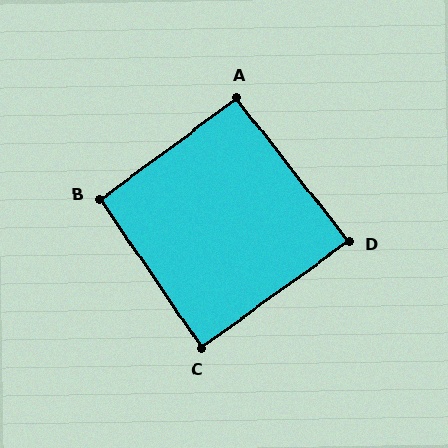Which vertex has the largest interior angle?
B, at approximately 92 degrees.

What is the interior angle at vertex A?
Approximately 92 degrees (approximately right).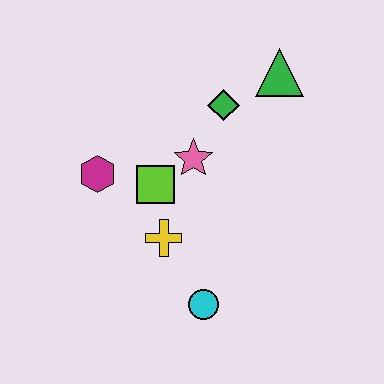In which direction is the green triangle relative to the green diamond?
The green triangle is to the right of the green diamond.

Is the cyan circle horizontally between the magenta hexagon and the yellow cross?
No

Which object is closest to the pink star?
The lime square is closest to the pink star.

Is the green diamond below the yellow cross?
No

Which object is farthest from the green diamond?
The cyan circle is farthest from the green diamond.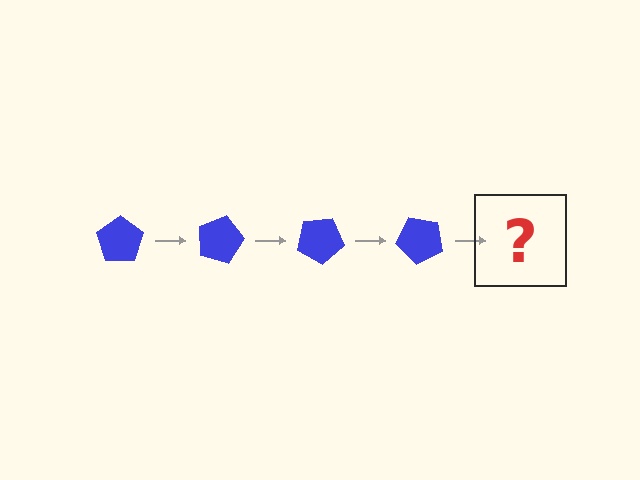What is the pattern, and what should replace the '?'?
The pattern is that the pentagon rotates 15 degrees each step. The '?' should be a blue pentagon rotated 60 degrees.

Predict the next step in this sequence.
The next step is a blue pentagon rotated 60 degrees.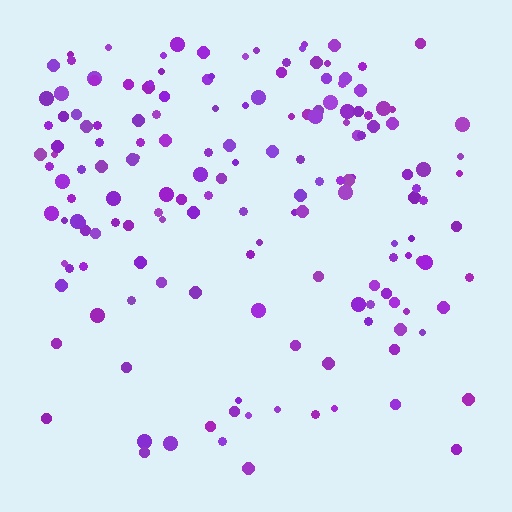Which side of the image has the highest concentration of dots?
The top.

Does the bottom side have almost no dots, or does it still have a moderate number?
Still a moderate number, just noticeably fewer than the top.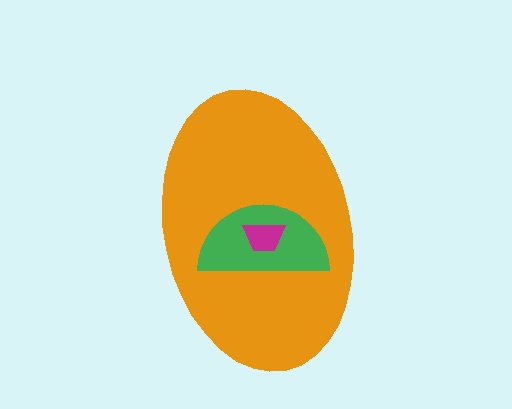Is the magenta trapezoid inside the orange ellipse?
Yes.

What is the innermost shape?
The magenta trapezoid.